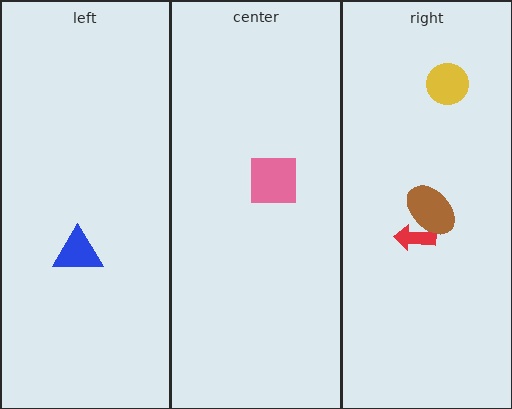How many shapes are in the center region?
1.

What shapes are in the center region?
The pink square.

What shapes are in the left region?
The blue triangle.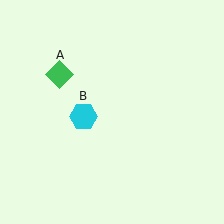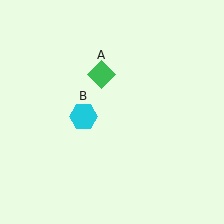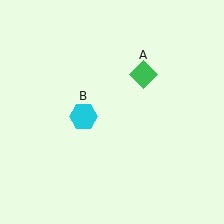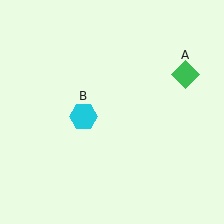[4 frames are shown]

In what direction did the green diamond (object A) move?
The green diamond (object A) moved right.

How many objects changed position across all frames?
1 object changed position: green diamond (object A).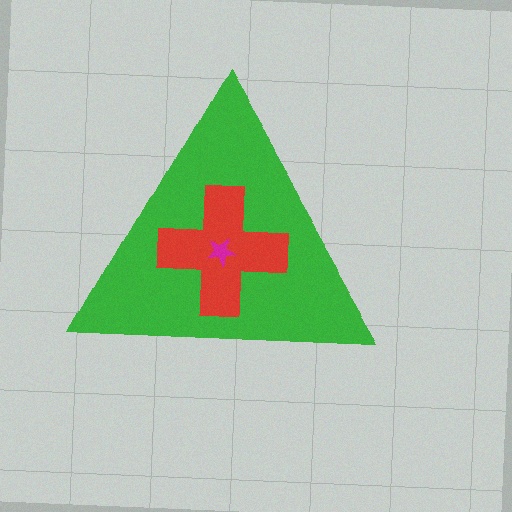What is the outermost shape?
The green triangle.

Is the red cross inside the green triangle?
Yes.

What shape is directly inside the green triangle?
The red cross.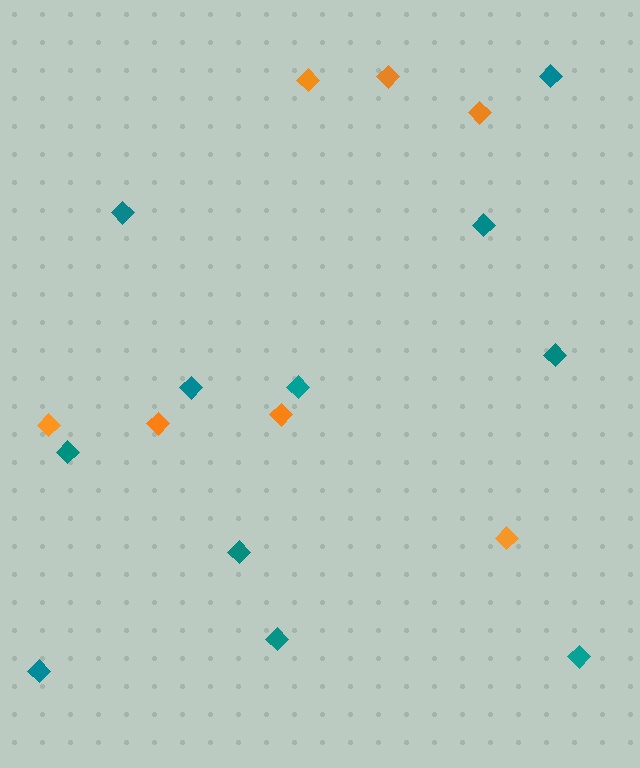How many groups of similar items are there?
There are 2 groups: one group of teal diamonds (11) and one group of orange diamonds (7).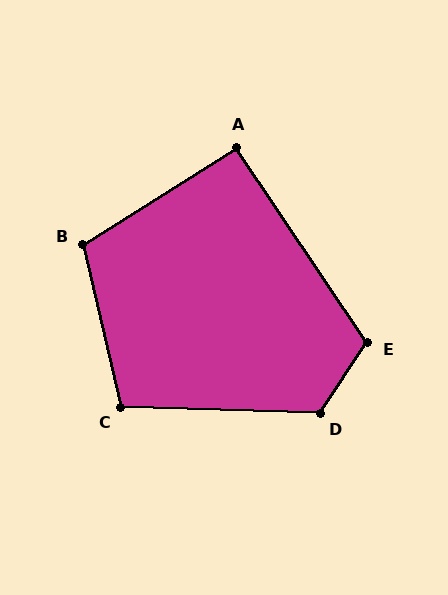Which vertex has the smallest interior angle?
A, at approximately 92 degrees.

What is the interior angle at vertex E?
Approximately 112 degrees (obtuse).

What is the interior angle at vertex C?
Approximately 105 degrees (obtuse).